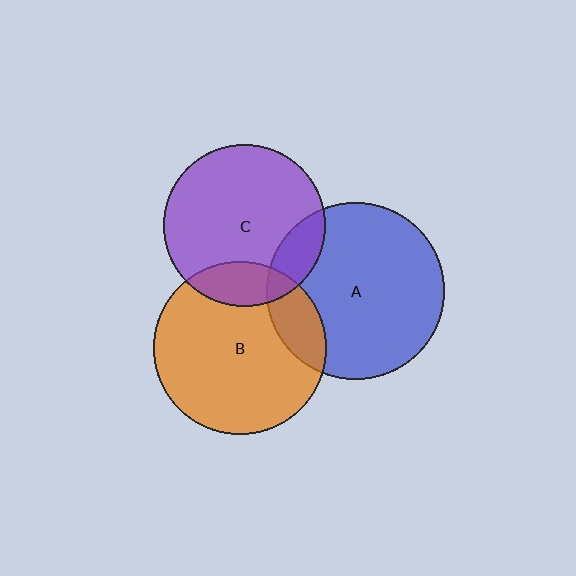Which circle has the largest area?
Circle A (blue).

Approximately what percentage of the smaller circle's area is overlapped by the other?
Approximately 15%.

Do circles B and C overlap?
Yes.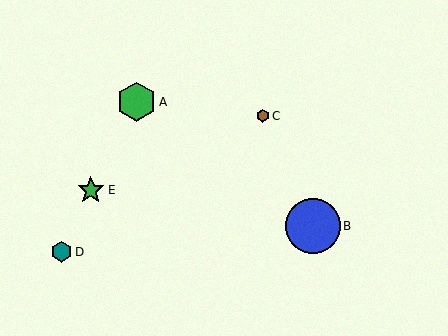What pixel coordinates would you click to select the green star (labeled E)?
Click at (91, 190) to select the green star E.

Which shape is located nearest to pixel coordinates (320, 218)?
The blue circle (labeled B) at (313, 226) is nearest to that location.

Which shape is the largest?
The blue circle (labeled B) is the largest.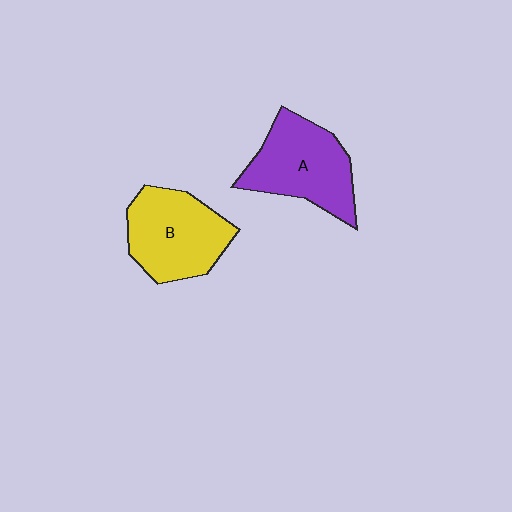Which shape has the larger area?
Shape A (purple).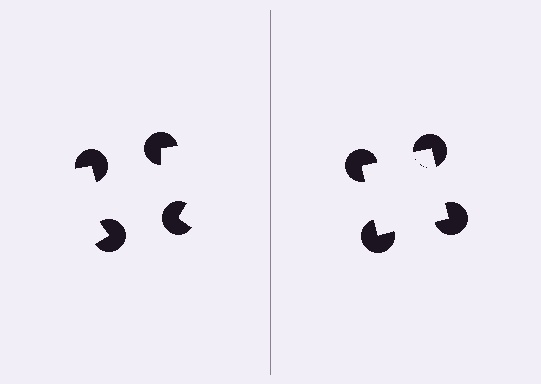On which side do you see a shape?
An illusory square appears on the right side. On the left side the wedge cuts are rotated, so no coherent shape forms.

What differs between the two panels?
The pac-man discs are positioned identically on both sides; only the wedge orientations differ. On the right they align to a square; on the left they are misaligned.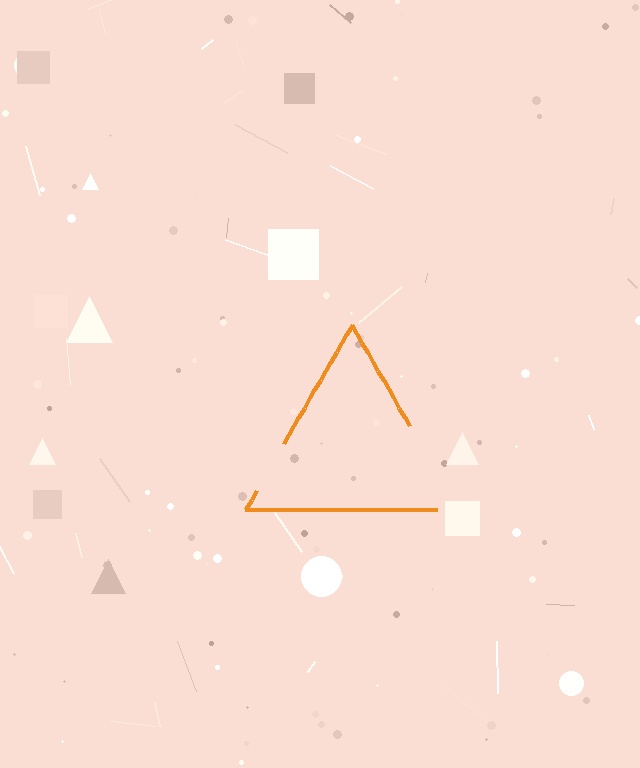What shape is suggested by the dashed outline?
The dashed outline suggests a triangle.